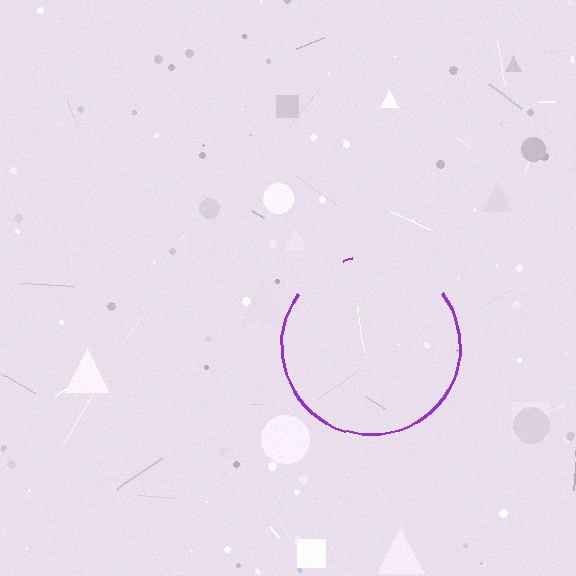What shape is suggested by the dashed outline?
The dashed outline suggests a circle.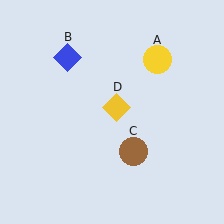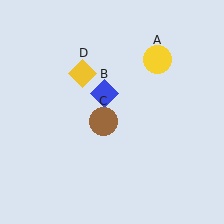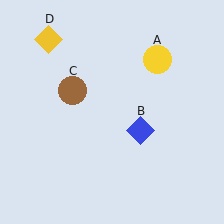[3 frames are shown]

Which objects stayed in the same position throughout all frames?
Yellow circle (object A) remained stationary.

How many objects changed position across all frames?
3 objects changed position: blue diamond (object B), brown circle (object C), yellow diamond (object D).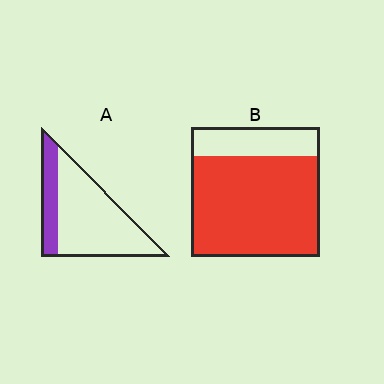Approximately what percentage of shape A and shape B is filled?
A is approximately 25% and B is approximately 80%.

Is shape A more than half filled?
No.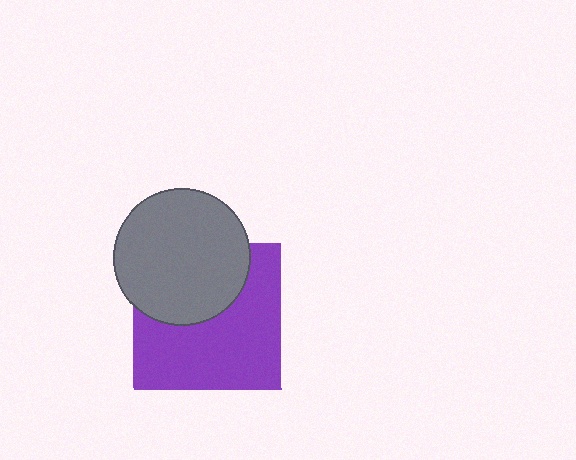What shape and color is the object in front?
The object in front is a gray circle.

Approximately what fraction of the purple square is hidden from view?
Roughly 39% of the purple square is hidden behind the gray circle.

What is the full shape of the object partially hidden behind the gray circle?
The partially hidden object is a purple square.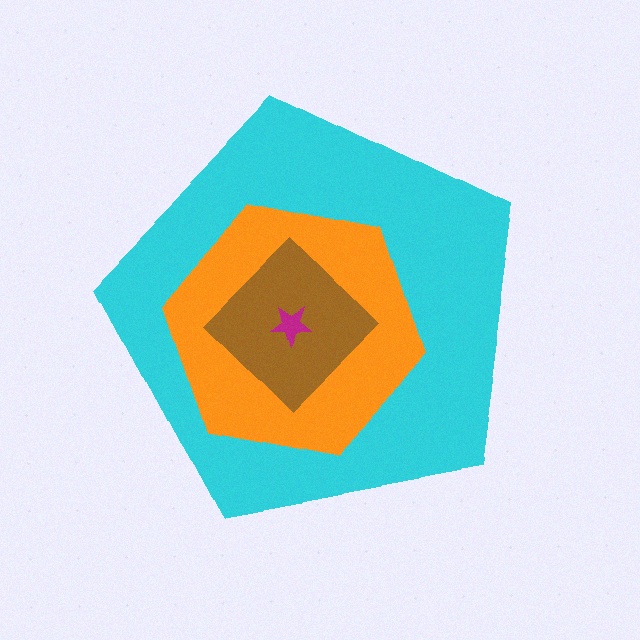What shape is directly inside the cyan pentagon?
The orange hexagon.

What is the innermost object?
The magenta star.